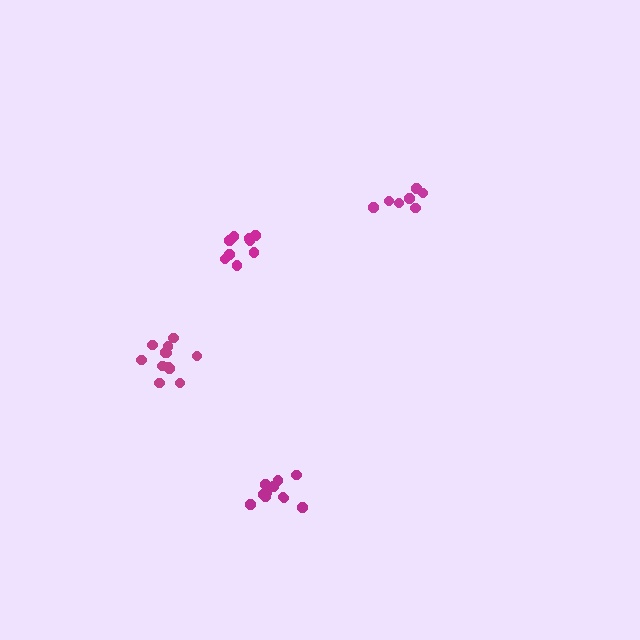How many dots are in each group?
Group 1: 9 dots, Group 2: 12 dots, Group 3: 12 dots, Group 4: 7 dots (40 total).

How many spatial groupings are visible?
There are 4 spatial groupings.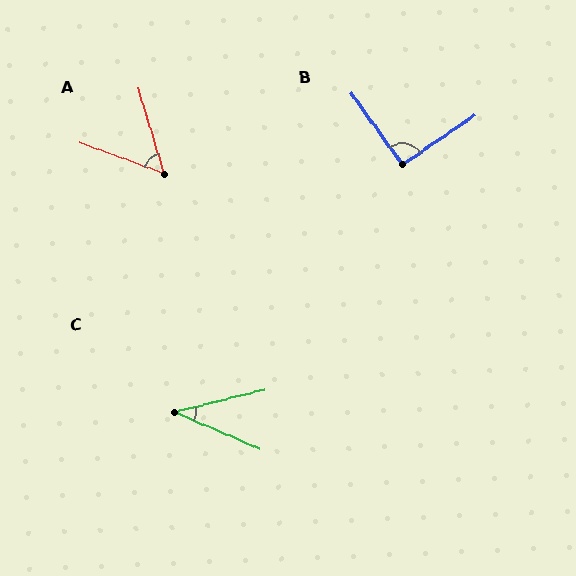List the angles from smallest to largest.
C (37°), A (53°), B (91°).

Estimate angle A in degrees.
Approximately 53 degrees.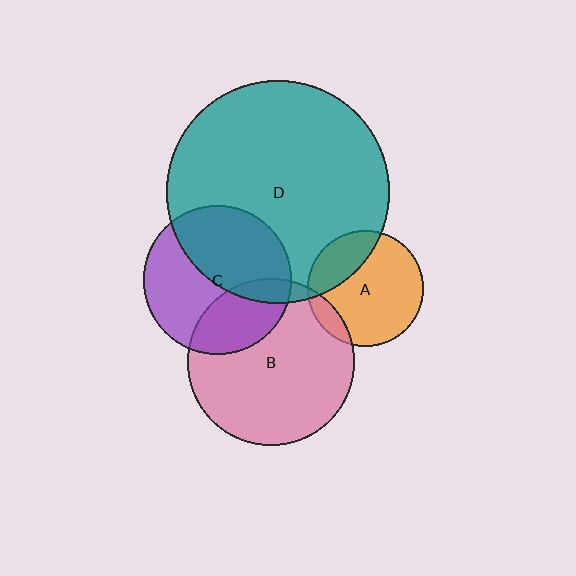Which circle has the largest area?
Circle D (teal).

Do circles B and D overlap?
Yes.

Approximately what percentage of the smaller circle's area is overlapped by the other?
Approximately 5%.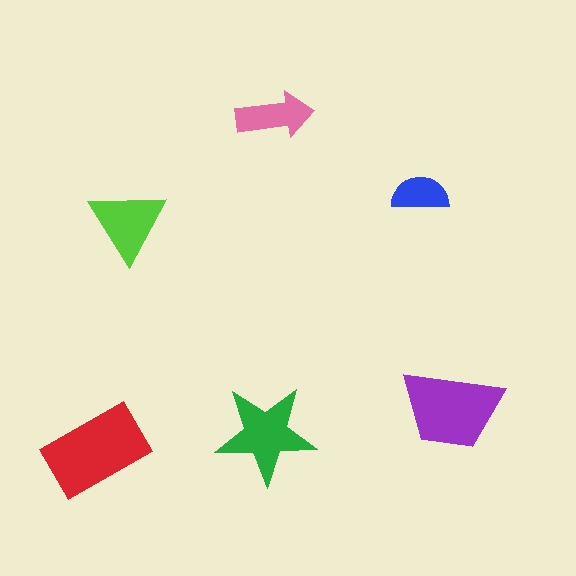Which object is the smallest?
The blue semicircle.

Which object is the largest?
The red rectangle.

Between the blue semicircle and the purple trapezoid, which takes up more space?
The purple trapezoid.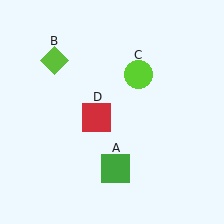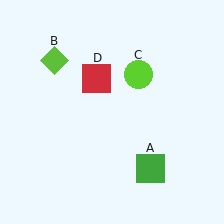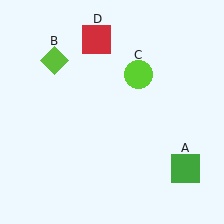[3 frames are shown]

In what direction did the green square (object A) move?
The green square (object A) moved right.